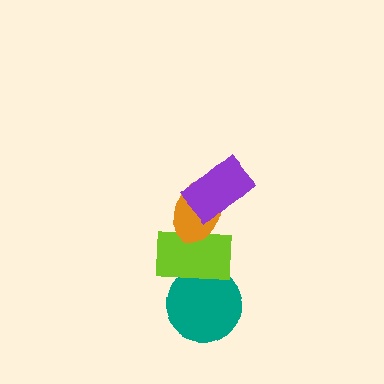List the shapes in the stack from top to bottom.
From top to bottom: the purple rectangle, the orange ellipse, the lime rectangle, the teal circle.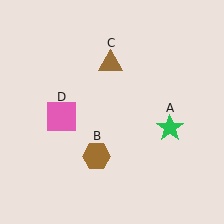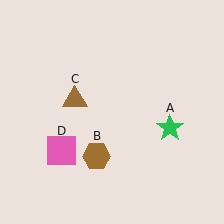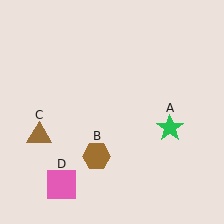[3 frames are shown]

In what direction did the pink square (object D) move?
The pink square (object D) moved down.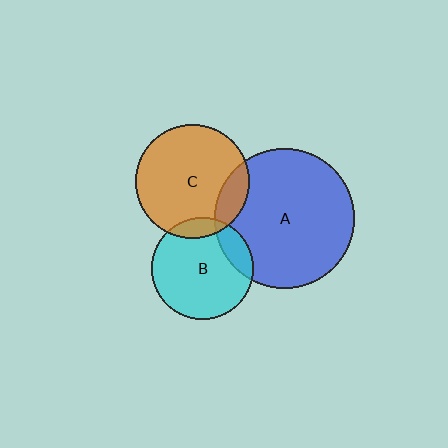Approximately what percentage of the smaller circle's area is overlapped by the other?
Approximately 15%.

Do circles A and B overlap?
Yes.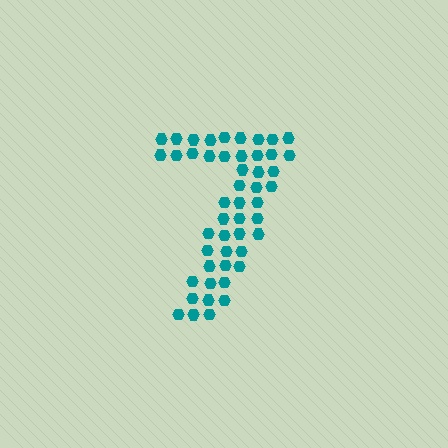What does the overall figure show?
The overall figure shows the digit 7.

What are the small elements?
The small elements are hexagons.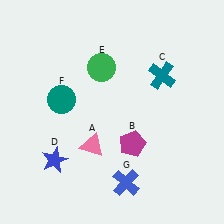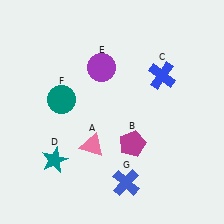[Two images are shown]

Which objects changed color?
C changed from teal to blue. D changed from blue to teal. E changed from green to purple.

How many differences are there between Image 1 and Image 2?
There are 3 differences between the two images.